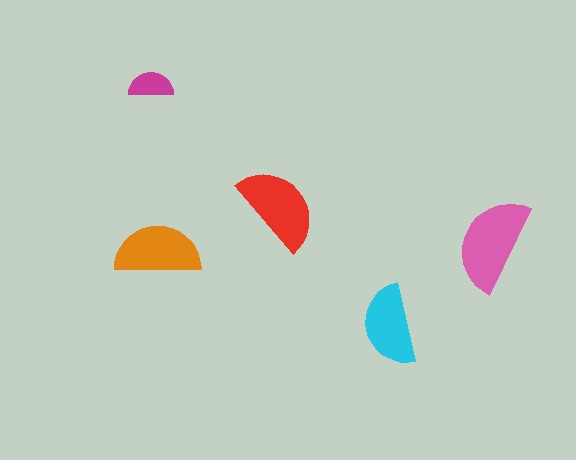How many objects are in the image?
There are 5 objects in the image.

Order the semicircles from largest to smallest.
the pink one, the red one, the orange one, the cyan one, the magenta one.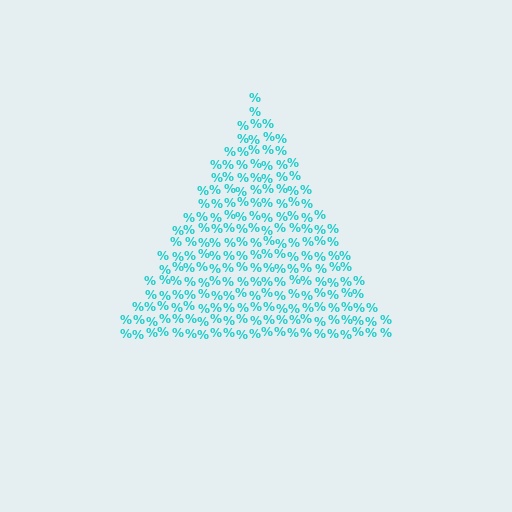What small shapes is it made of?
It is made of small percent signs.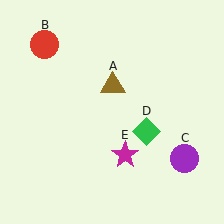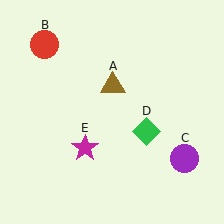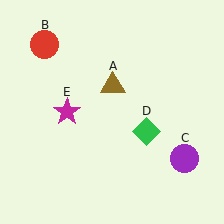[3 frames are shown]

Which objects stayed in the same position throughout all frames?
Brown triangle (object A) and red circle (object B) and purple circle (object C) and green diamond (object D) remained stationary.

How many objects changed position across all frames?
1 object changed position: magenta star (object E).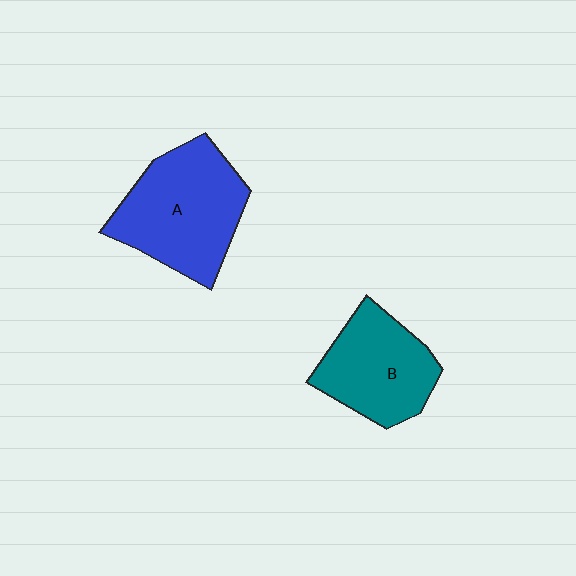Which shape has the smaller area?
Shape B (teal).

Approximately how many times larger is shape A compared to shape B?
Approximately 1.3 times.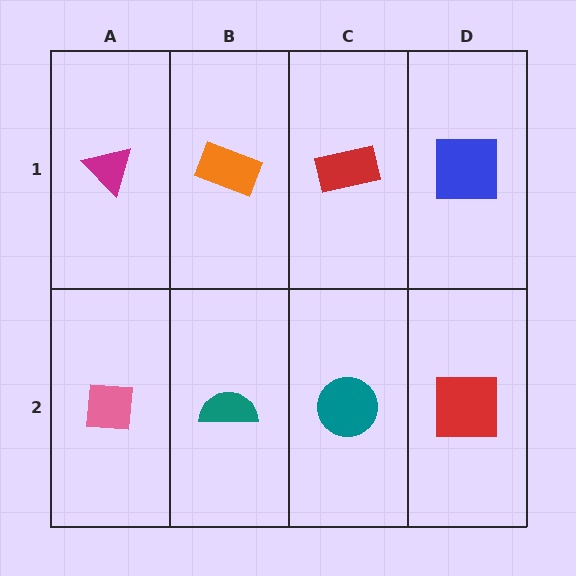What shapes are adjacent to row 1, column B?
A teal semicircle (row 2, column B), a magenta triangle (row 1, column A), a red rectangle (row 1, column C).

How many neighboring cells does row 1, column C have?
3.